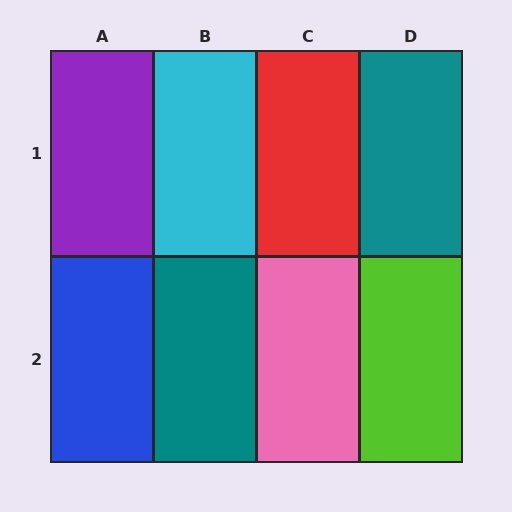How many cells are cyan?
1 cell is cyan.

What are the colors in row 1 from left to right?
Purple, cyan, red, teal.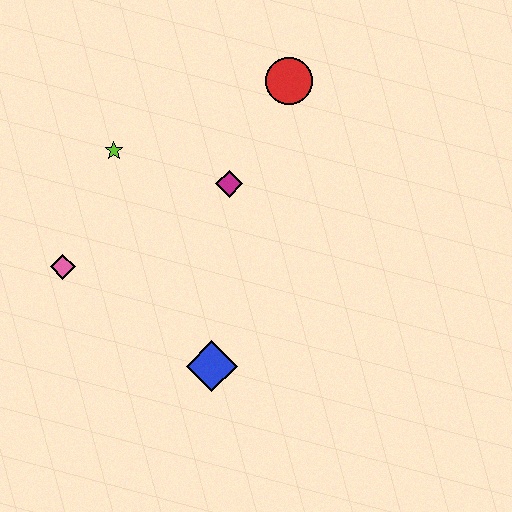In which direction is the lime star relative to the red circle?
The lime star is to the left of the red circle.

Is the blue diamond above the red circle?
No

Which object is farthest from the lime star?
The blue diamond is farthest from the lime star.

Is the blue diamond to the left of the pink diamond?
No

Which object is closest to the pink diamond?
The lime star is closest to the pink diamond.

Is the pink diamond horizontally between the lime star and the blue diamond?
No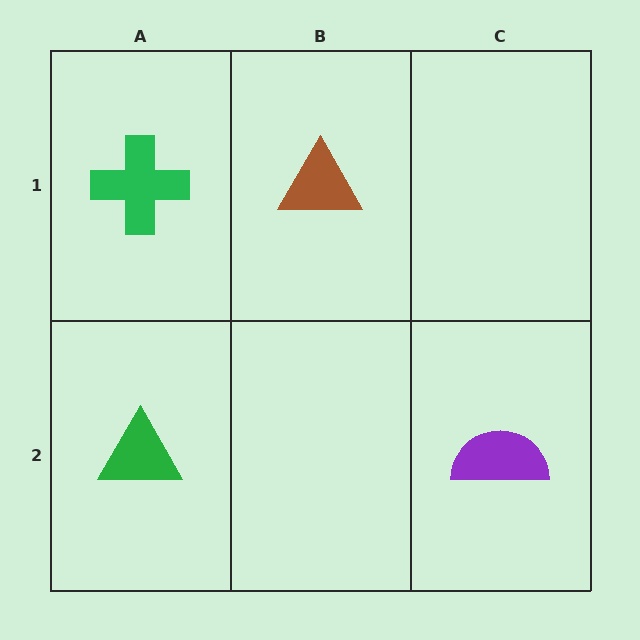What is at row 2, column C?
A purple semicircle.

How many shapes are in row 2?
2 shapes.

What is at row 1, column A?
A green cross.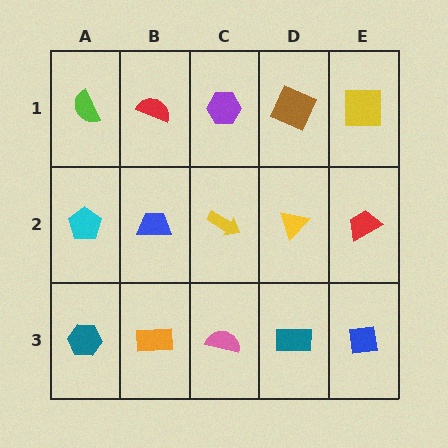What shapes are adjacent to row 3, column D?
A yellow triangle (row 2, column D), a pink semicircle (row 3, column C), a blue square (row 3, column E).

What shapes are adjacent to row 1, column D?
A yellow triangle (row 2, column D), a purple hexagon (row 1, column C), a yellow square (row 1, column E).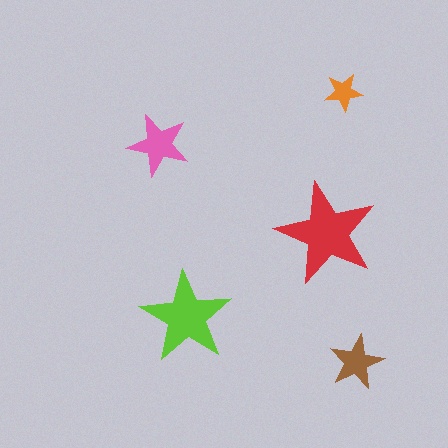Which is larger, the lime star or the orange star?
The lime one.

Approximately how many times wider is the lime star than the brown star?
About 1.5 times wider.